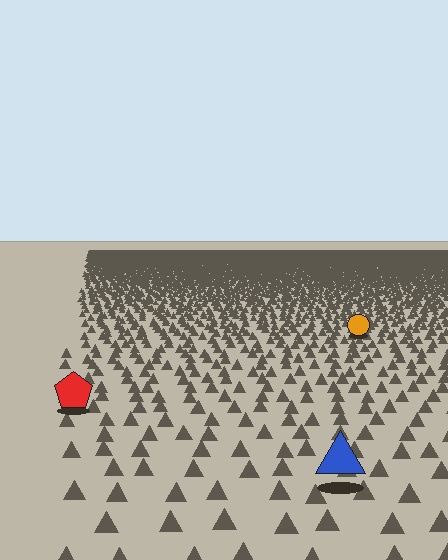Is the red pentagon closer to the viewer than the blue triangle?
No. The blue triangle is closer — you can tell from the texture gradient: the ground texture is coarser near it.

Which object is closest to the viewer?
The blue triangle is closest. The texture marks near it are larger and more spread out.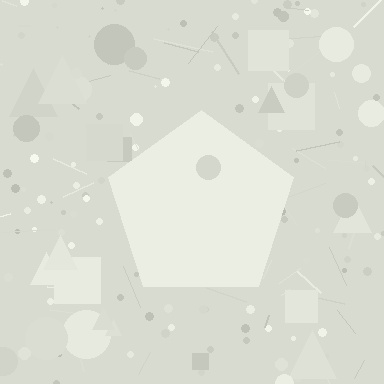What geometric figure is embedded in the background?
A pentagon is embedded in the background.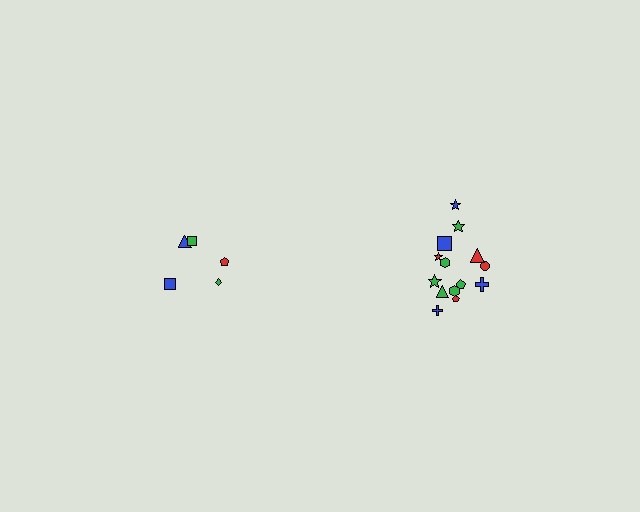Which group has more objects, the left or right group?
The right group.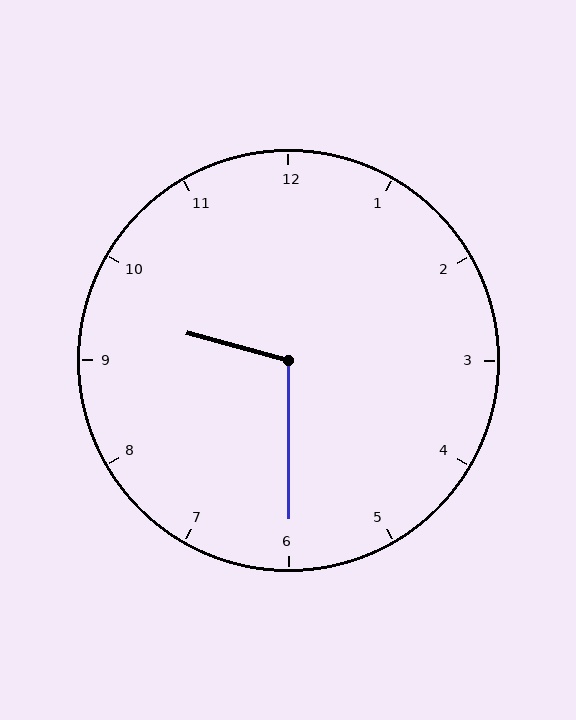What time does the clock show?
9:30.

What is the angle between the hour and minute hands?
Approximately 105 degrees.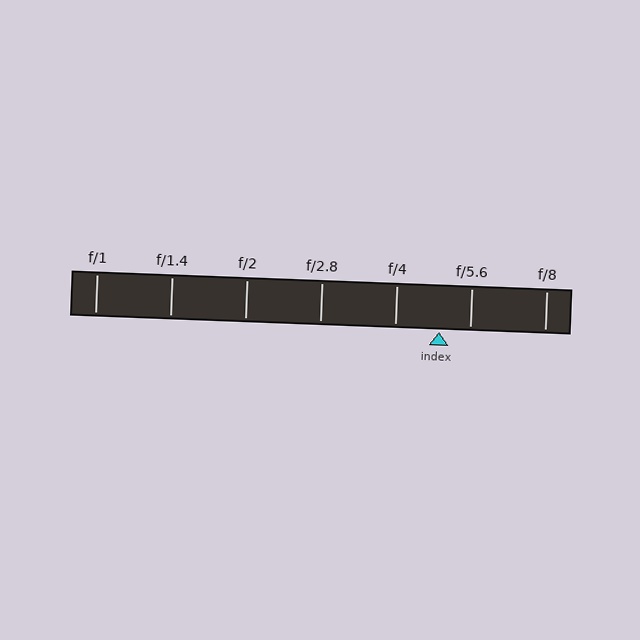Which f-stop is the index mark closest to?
The index mark is closest to f/5.6.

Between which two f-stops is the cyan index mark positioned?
The index mark is between f/4 and f/5.6.